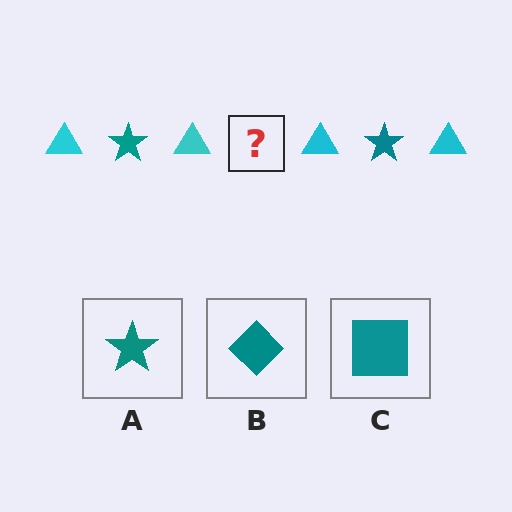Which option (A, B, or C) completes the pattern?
A.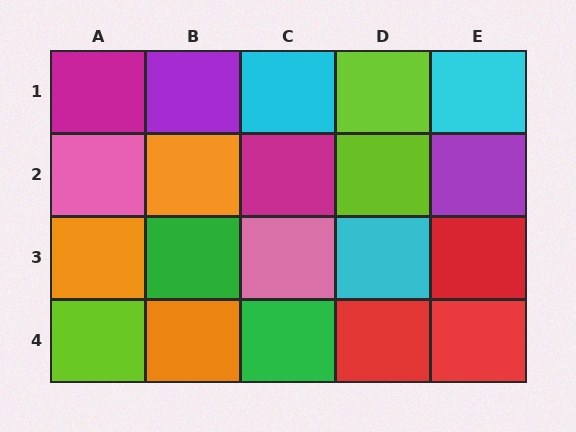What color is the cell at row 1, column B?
Purple.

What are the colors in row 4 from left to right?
Lime, orange, green, red, red.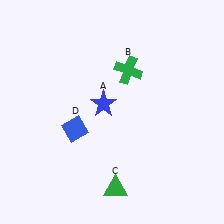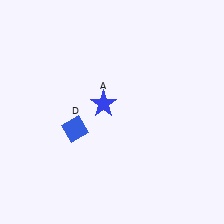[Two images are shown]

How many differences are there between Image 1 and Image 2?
There are 2 differences between the two images.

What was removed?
The green triangle (C), the green cross (B) were removed in Image 2.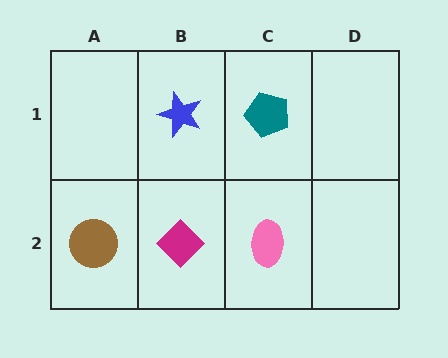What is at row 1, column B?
A blue star.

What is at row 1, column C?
A teal pentagon.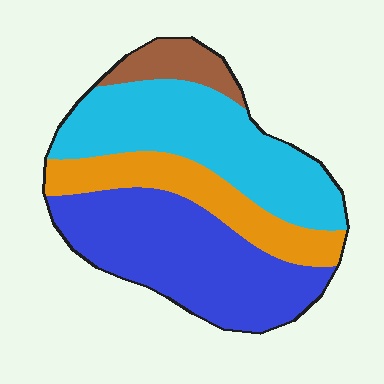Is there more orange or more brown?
Orange.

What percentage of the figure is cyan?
Cyan takes up between a third and a half of the figure.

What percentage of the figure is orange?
Orange takes up about one fifth (1/5) of the figure.